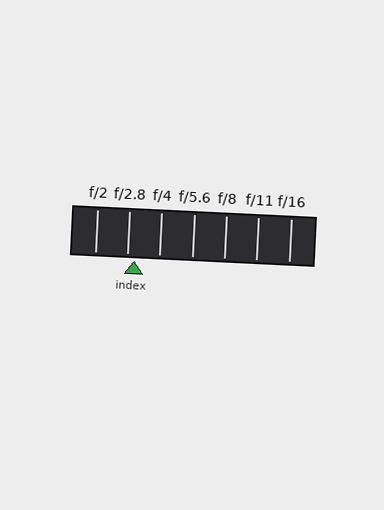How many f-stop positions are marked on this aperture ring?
There are 7 f-stop positions marked.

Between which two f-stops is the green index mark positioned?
The index mark is between f/2.8 and f/4.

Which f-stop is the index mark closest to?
The index mark is closest to f/2.8.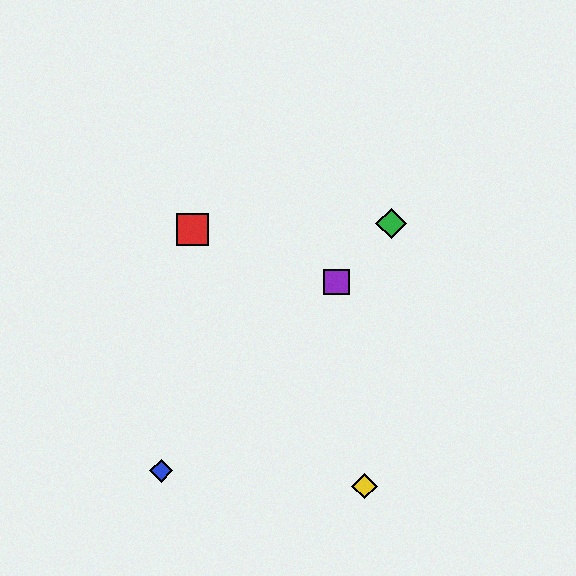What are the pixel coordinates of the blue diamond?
The blue diamond is at (161, 471).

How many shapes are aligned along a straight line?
3 shapes (the blue diamond, the green diamond, the purple square) are aligned along a straight line.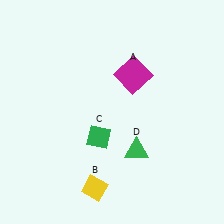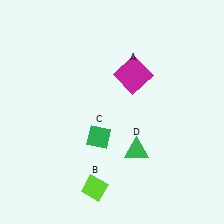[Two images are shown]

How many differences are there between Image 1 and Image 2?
There is 1 difference between the two images.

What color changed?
The diamond (B) changed from yellow in Image 1 to lime in Image 2.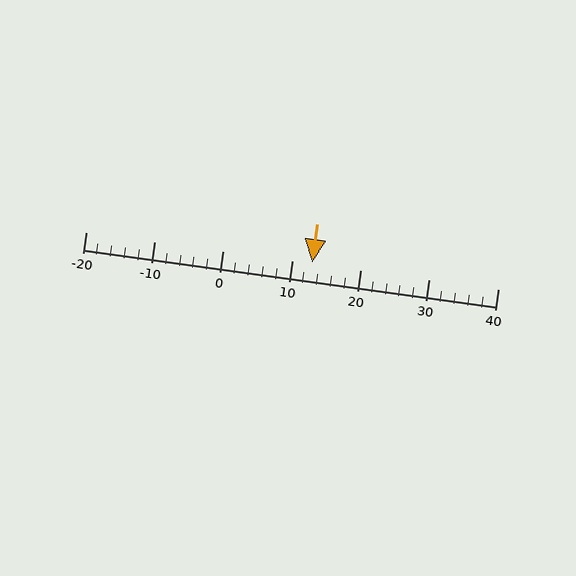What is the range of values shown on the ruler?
The ruler shows values from -20 to 40.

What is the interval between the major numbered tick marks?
The major tick marks are spaced 10 units apart.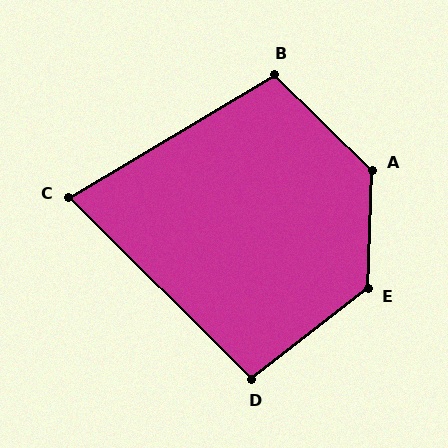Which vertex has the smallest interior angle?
C, at approximately 76 degrees.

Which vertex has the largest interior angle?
A, at approximately 132 degrees.